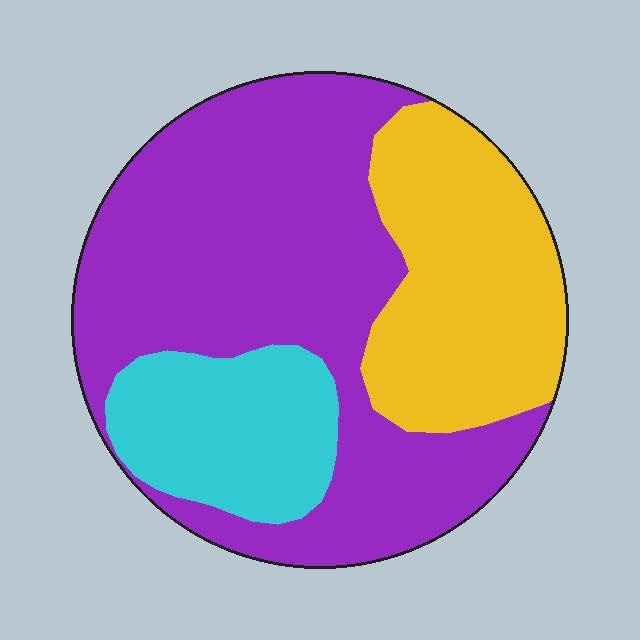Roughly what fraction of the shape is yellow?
Yellow takes up about one quarter (1/4) of the shape.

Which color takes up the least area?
Cyan, at roughly 15%.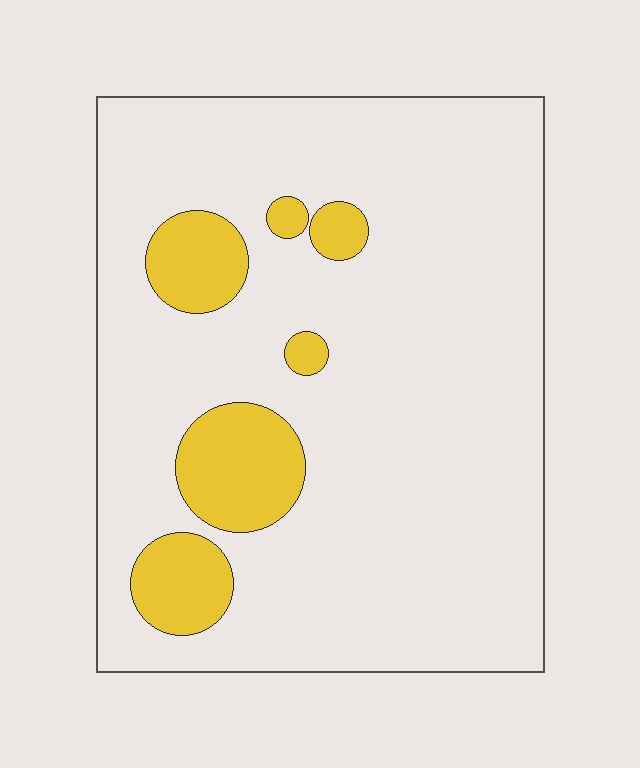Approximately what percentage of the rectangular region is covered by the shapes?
Approximately 15%.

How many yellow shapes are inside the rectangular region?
6.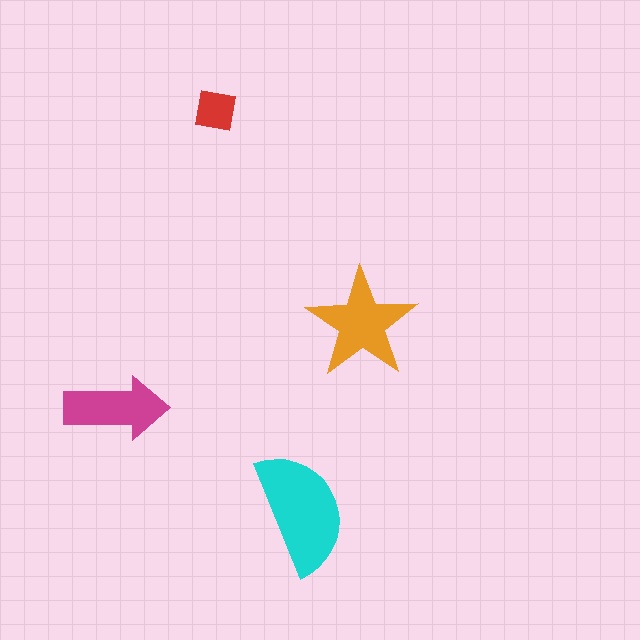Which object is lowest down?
The cyan semicircle is bottommost.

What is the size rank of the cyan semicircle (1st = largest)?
1st.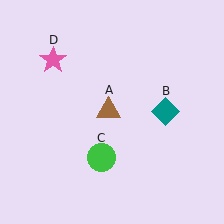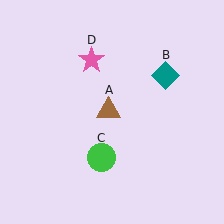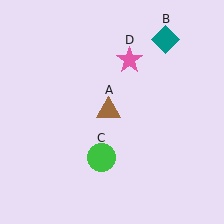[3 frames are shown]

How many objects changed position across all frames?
2 objects changed position: teal diamond (object B), pink star (object D).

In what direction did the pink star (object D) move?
The pink star (object D) moved right.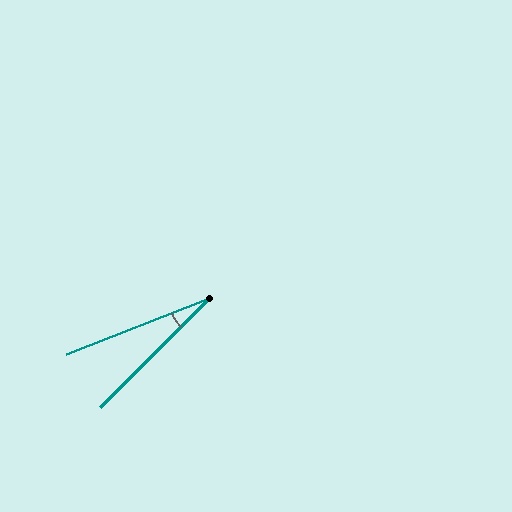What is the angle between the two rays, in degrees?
Approximately 23 degrees.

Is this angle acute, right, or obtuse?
It is acute.